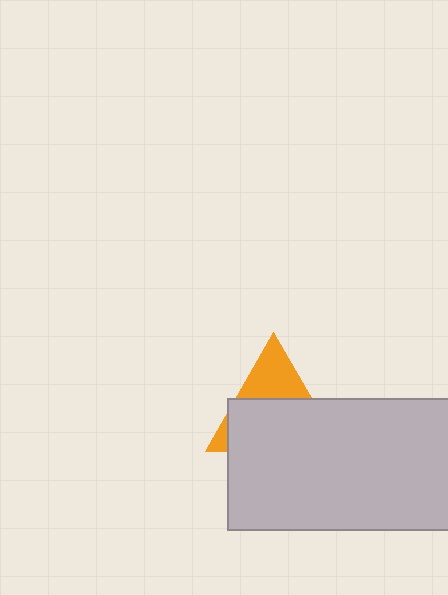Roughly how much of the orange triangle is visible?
A small part of it is visible (roughly 36%).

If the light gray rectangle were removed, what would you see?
You would see the complete orange triangle.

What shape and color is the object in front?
The object in front is a light gray rectangle.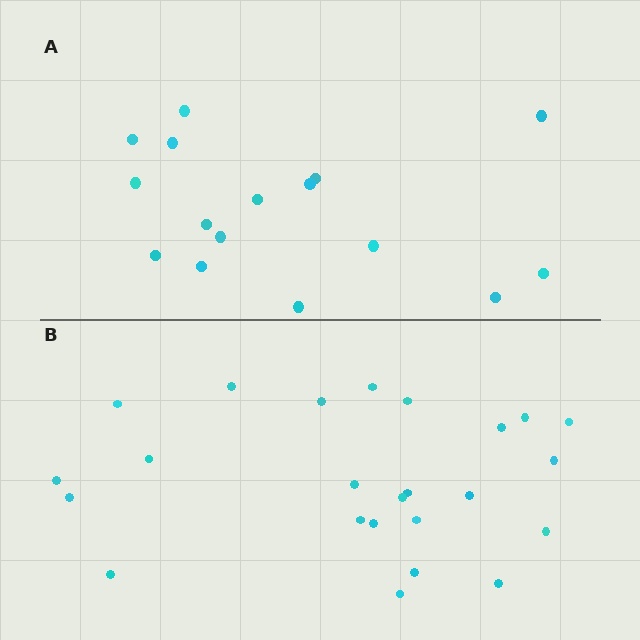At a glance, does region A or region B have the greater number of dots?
Region B (the bottom region) has more dots.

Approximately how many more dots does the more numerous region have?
Region B has roughly 8 or so more dots than region A.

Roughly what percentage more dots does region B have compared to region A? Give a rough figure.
About 50% more.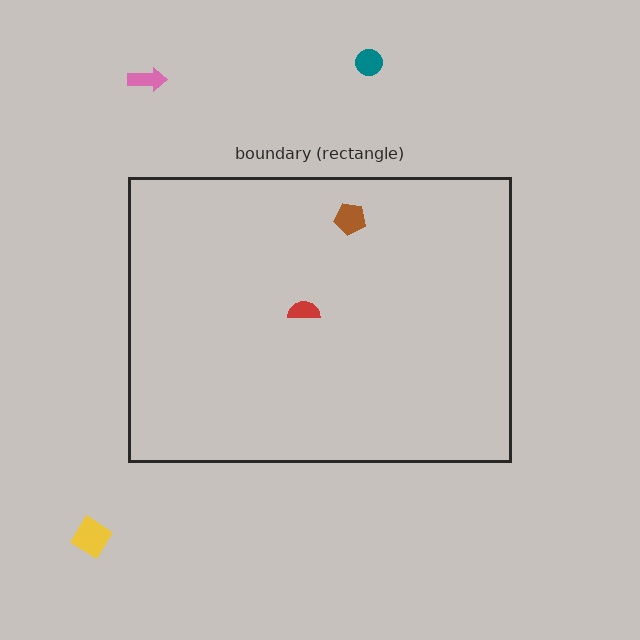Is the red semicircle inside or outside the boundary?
Inside.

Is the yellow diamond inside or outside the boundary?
Outside.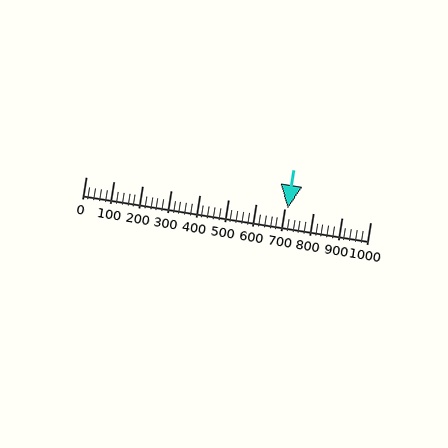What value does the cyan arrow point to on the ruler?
The cyan arrow points to approximately 710.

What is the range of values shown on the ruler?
The ruler shows values from 0 to 1000.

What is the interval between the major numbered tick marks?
The major tick marks are spaced 100 units apart.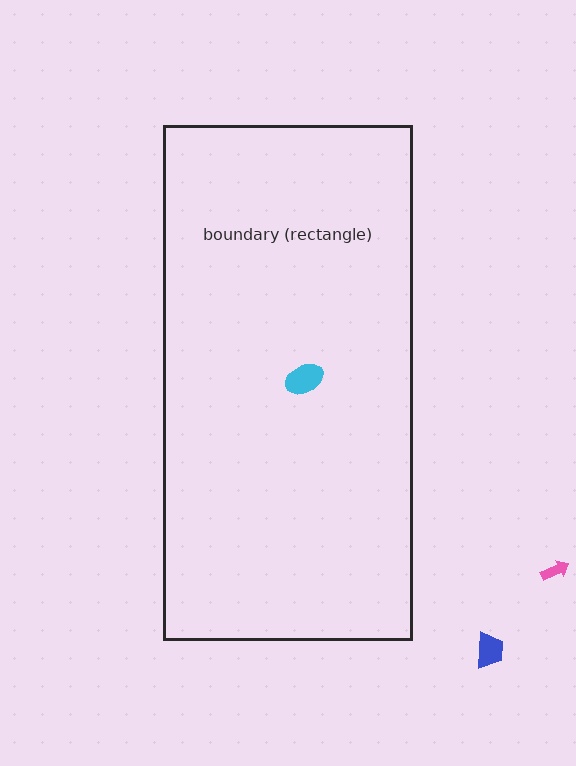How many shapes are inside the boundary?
1 inside, 2 outside.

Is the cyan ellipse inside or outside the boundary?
Inside.